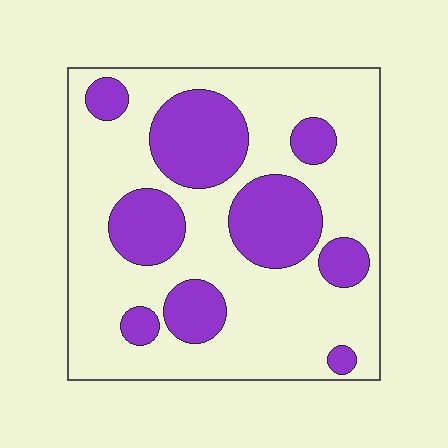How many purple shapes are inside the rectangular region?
9.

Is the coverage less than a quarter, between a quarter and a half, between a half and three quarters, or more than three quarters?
Between a quarter and a half.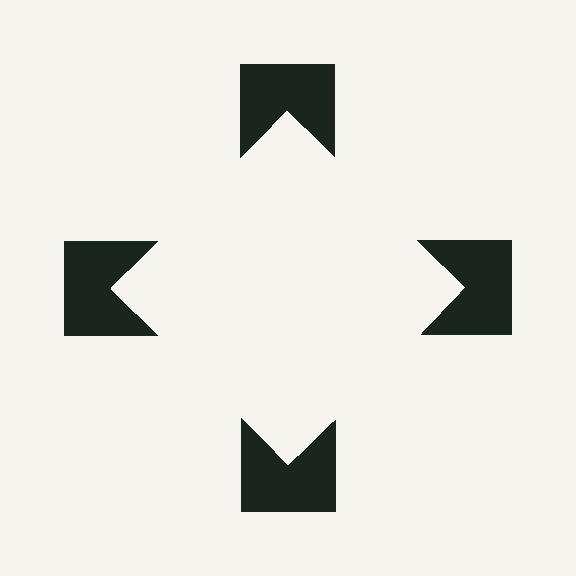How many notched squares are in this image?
There are 4 — one at each vertex of the illusory square.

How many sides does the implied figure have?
4 sides.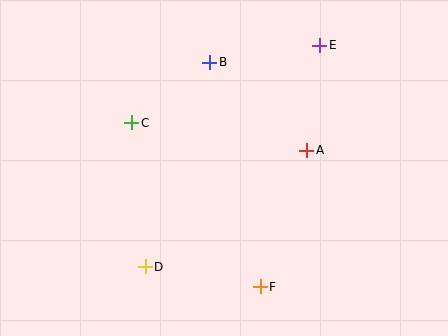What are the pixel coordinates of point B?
Point B is at (210, 62).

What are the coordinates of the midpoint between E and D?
The midpoint between E and D is at (232, 156).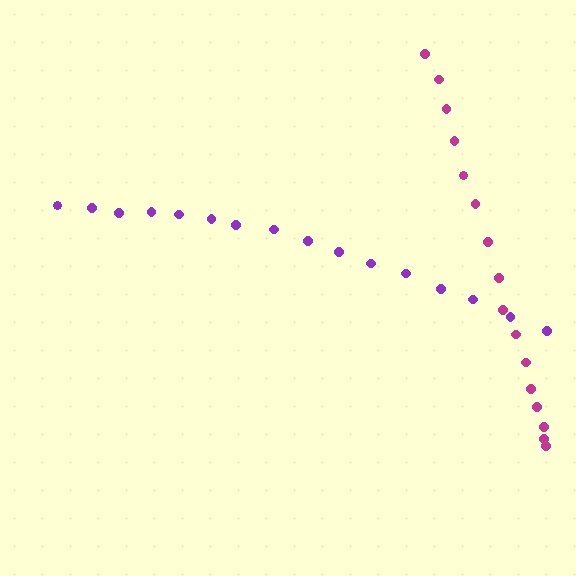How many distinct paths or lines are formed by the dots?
There are 2 distinct paths.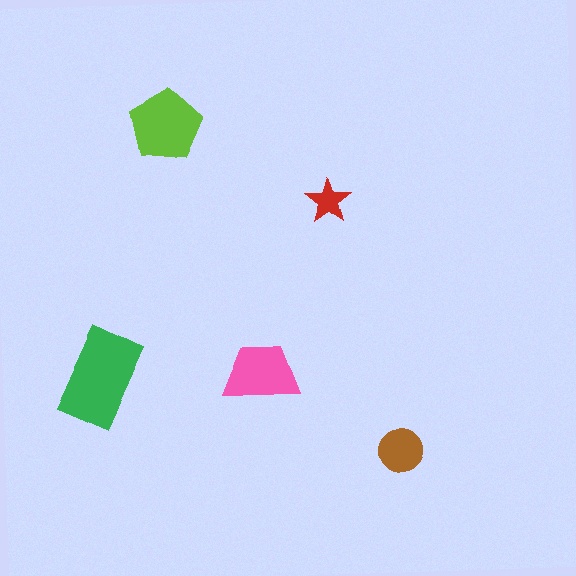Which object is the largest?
The green rectangle.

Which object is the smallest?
The red star.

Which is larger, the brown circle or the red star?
The brown circle.